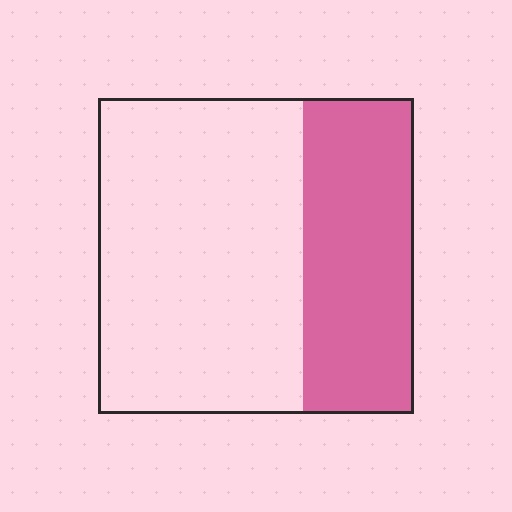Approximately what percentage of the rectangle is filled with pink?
Approximately 35%.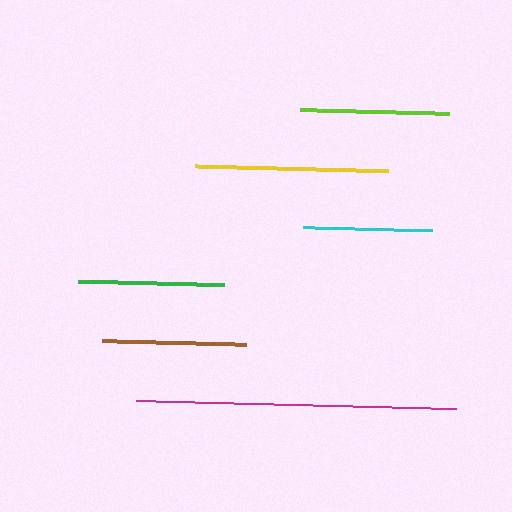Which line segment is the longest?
The magenta line is the longest at approximately 320 pixels.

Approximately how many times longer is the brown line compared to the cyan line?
The brown line is approximately 1.1 times the length of the cyan line.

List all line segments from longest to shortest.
From longest to shortest: magenta, yellow, lime, green, brown, cyan.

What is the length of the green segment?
The green segment is approximately 145 pixels long.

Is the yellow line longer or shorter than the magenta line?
The magenta line is longer than the yellow line.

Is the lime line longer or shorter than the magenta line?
The magenta line is longer than the lime line.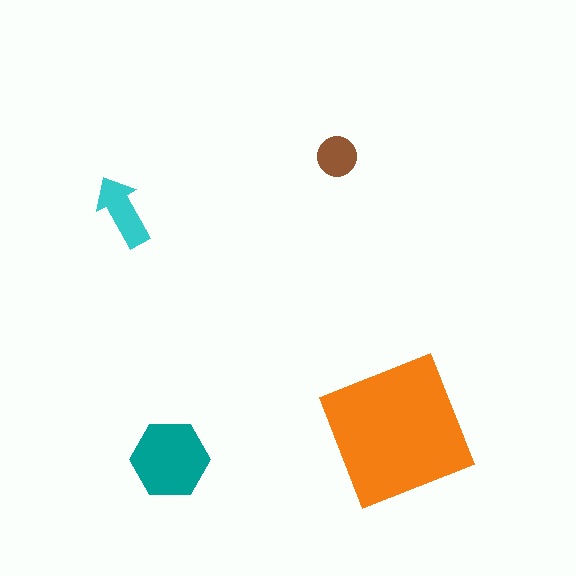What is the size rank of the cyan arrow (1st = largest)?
3rd.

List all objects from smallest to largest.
The brown circle, the cyan arrow, the teal hexagon, the orange square.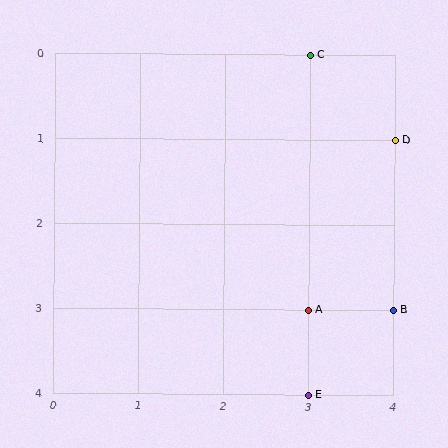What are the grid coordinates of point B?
Point B is at grid coordinates (4, 3).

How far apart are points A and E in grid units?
Points A and E are 1 row apart.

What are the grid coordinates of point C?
Point C is at grid coordinates (3, 0).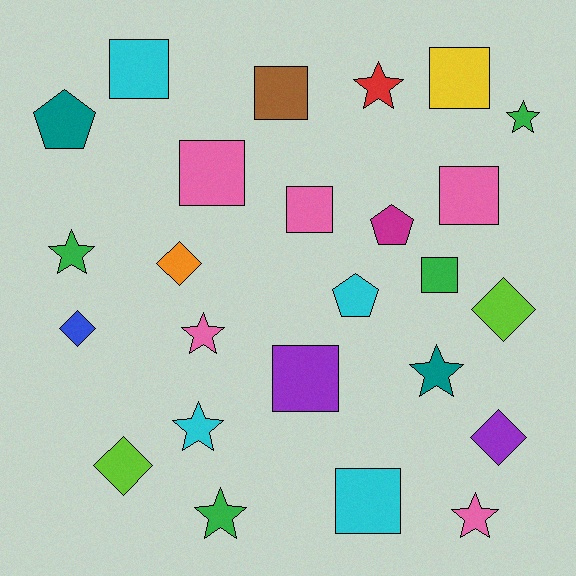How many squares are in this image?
There are 9 squares.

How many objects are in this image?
There are 25 objects.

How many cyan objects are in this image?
There are 4 cyan objects.